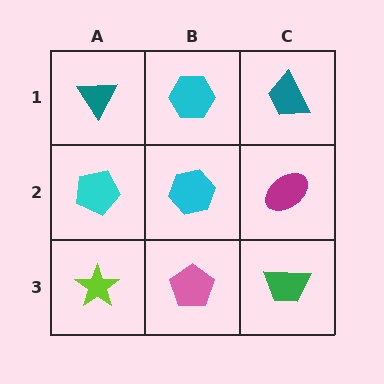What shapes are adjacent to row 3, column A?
A cyan pentagon (row 2, column A), a pink pentagon (row 3, column B).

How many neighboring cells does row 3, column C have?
2.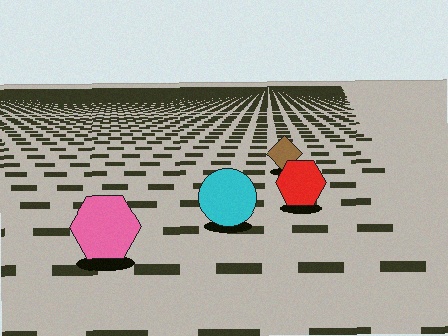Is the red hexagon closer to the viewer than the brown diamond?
Yes. The red hexagon is closer — you can tell from the texture gradient: the ground texture is coarser near it.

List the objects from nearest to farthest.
From nearest to farthest: the pink hexagon, the cyan circle, the red hexagon, the brown diamond.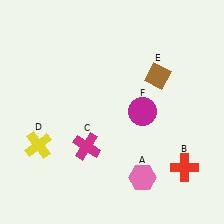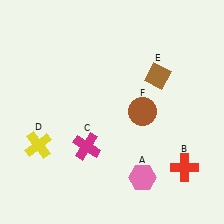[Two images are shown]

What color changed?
The circle (F) changed from magenta in Image 1 to brown in Image 2.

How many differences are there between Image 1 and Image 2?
There is 1 difference between the two images.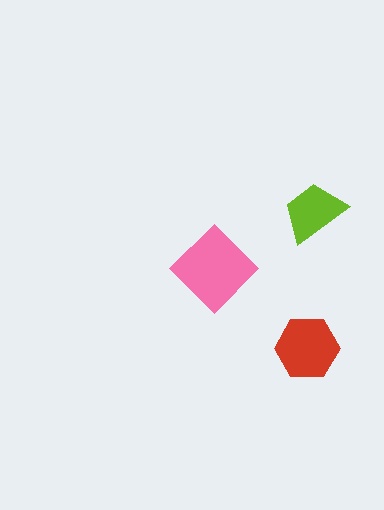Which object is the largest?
The pink diamond.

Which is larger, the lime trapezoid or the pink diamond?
The pink diamond.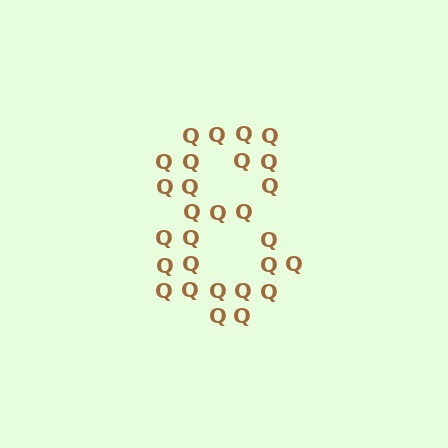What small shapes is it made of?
It is made of small letter Q's.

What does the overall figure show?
The overall figure shows the digit 8.